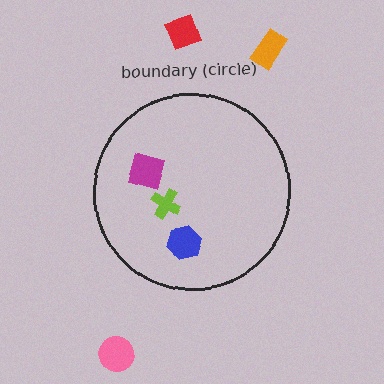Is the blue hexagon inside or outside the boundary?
Inside.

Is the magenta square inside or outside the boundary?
Inside.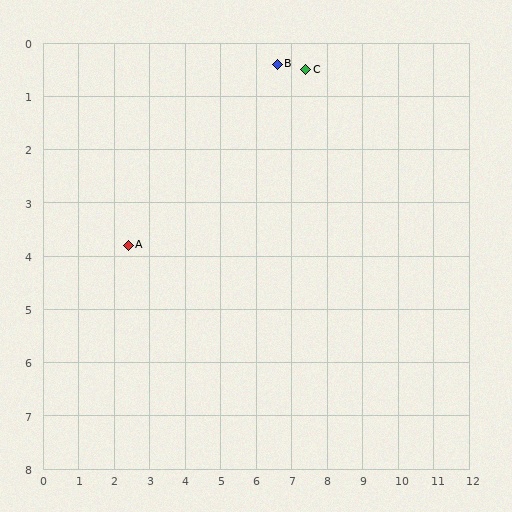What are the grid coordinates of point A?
Point A is at approximately (2.4, 3.8).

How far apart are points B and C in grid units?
Points B and C are about 0.8 grid units apart.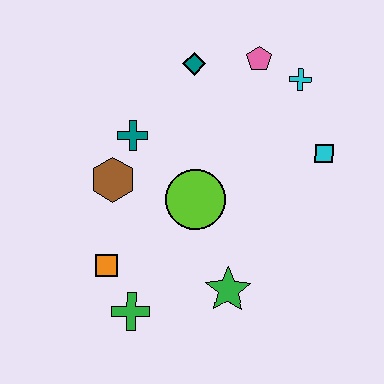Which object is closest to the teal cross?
The brown hexagon is closest to the teal cross.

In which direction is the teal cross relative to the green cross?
The teal cross is above the green cross.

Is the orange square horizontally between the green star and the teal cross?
No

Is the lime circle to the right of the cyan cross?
No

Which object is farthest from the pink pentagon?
The green cross is farthest from the pink pentagon.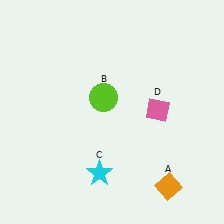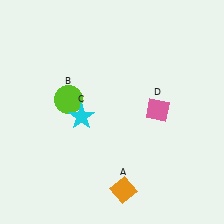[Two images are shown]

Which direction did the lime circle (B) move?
The lime circle (B) moved left.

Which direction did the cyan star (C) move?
The cyan star (C) moved up.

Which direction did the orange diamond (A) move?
The orange diamond (A) moved left.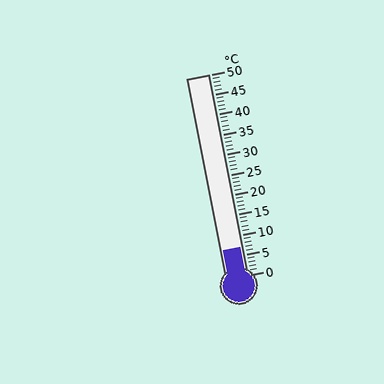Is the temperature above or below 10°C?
The temperature is below 10°C.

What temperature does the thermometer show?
The thermometer shows approximately 7°C.